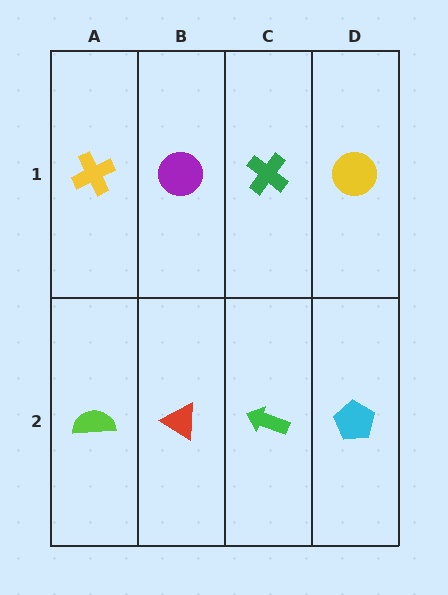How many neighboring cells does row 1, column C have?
3.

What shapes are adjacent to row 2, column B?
A purple circle (row 1, column B), a lime semicircle (row 2, column A), a green arrow (row 2, column C).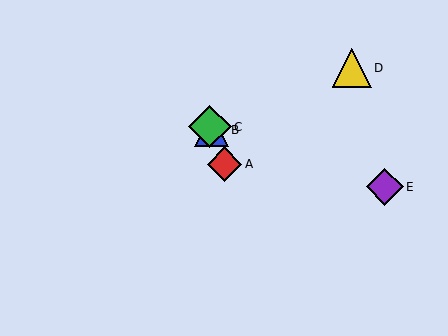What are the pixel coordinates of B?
Object B is at (211, 130).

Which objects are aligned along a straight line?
Objects A, B, C are aligned along a straight line.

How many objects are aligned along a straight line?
3 objects (A, B, C) are aligned along a straight line.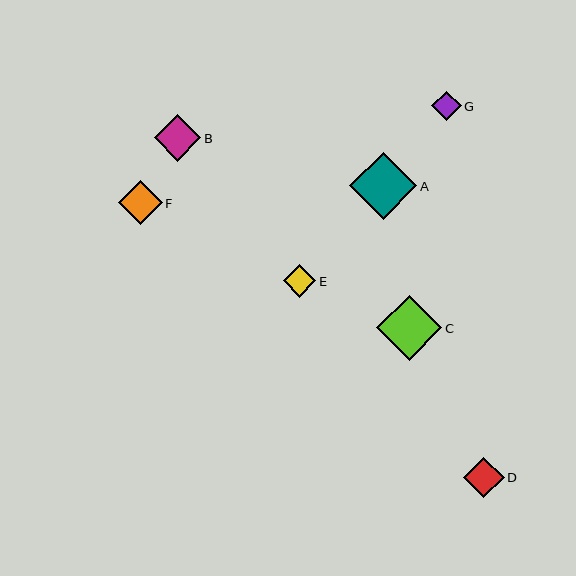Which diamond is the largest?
Diamond A is the largest with a size of approximately 68 pixels.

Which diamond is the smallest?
Diamond G is the smallest with a size of approximately 29 pixels.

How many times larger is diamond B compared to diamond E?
Diamond B is approximately 1.4 times the size of diamond E.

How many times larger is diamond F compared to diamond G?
Diamond F is approximately 1.5 times the size of diamond G.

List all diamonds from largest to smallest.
From largest to smallest: A, C, B, F, D, E, G.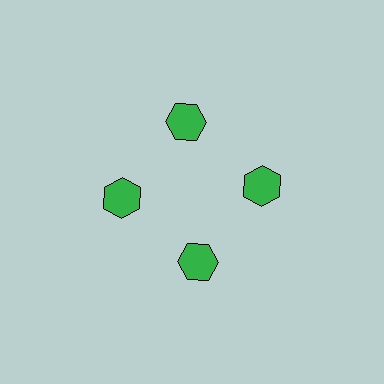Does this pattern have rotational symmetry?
Yes, this pattern has 4-fold rotational symmetry. It looks the same after rotating 90 degrees around the center.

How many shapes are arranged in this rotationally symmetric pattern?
There are 4 shapes, arranged in 4 groups of 1.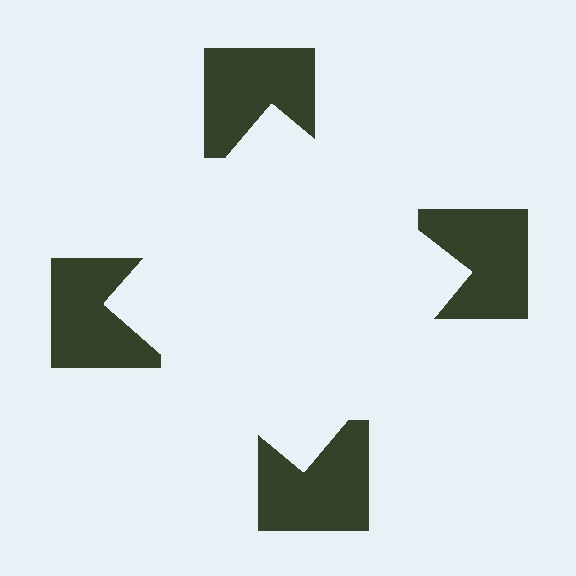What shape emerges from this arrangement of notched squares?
An illusory square — its edges are inferred from the aligned wedge cuts in the notched squares, not physically drawn.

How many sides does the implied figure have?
4 sides.